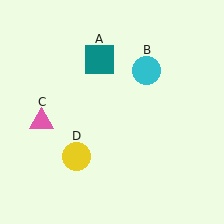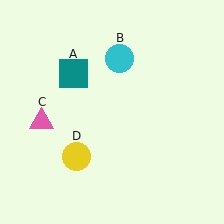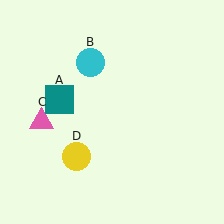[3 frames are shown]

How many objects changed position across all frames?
2 objects changed position: teal square (object A), cyan circle (object B).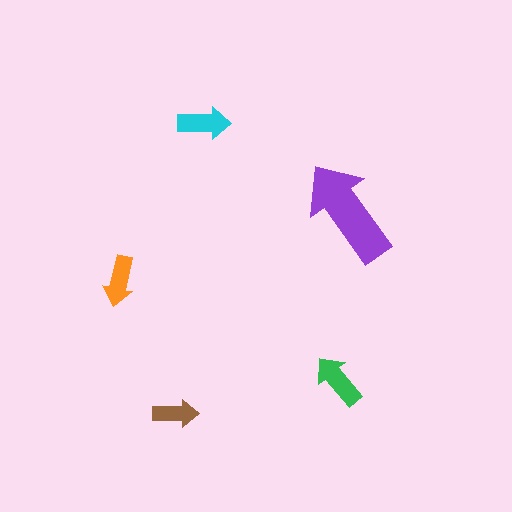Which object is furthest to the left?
The orange arrow is leftmost.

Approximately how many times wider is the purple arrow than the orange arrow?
About 2 times wider.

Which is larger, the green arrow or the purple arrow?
The purple one.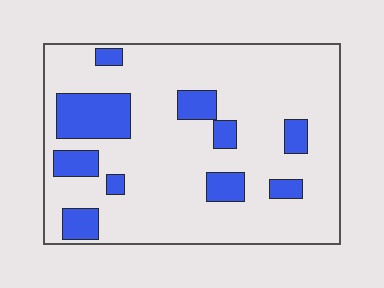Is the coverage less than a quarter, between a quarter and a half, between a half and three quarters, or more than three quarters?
Less than a quarter.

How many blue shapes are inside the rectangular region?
10.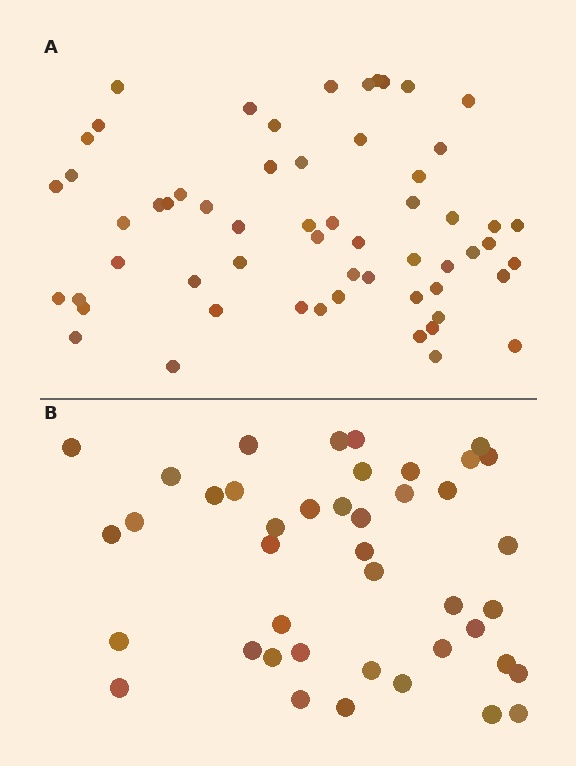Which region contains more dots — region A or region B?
Region A (the top region) has more dots.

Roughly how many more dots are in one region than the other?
Region A has approximately 15 more dots than region B.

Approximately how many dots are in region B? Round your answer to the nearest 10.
About 40 dots. (The exact count is 42, which rounds to 40.)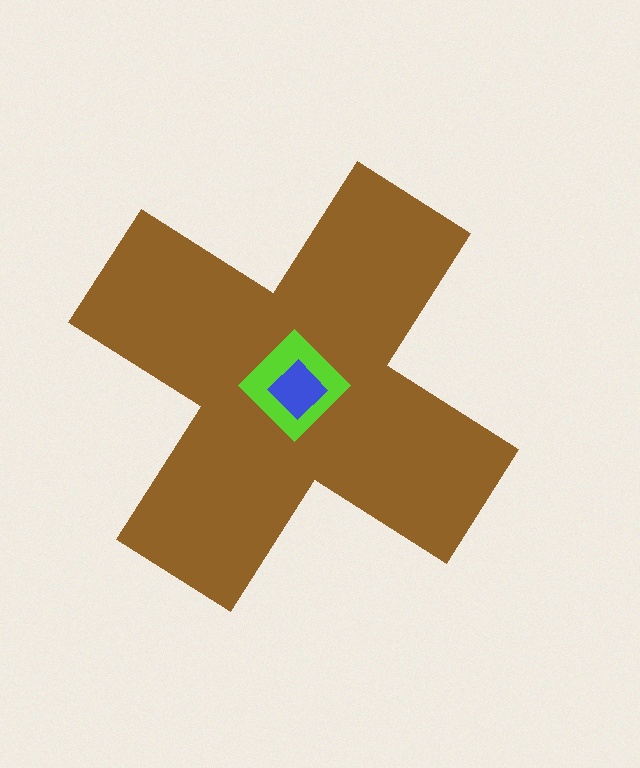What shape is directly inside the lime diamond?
The blue diamond.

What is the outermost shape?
The brown cross.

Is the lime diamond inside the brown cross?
Yes.